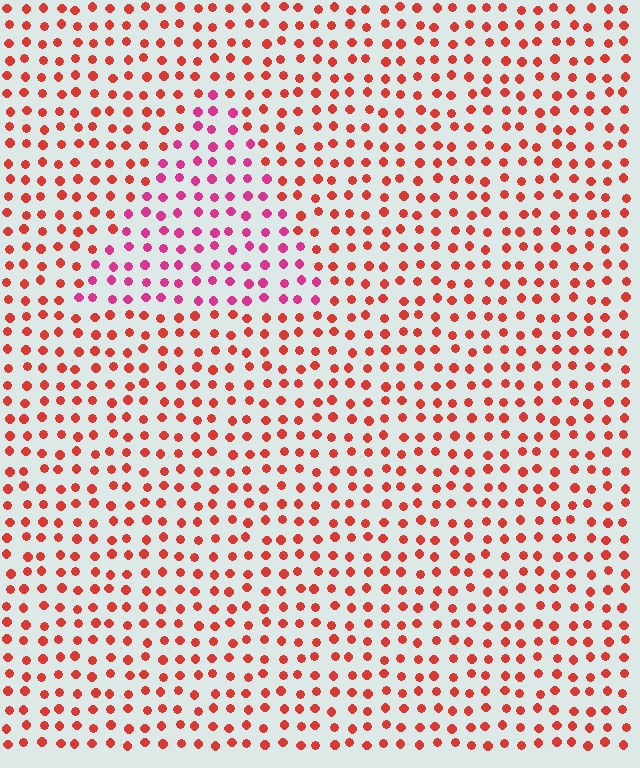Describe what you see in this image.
The image is filled with small red elements in a uniform arrangement. A triangle-shaped region is visible where the elements are tinted to a slightly different hue, forming a subtle color boundary.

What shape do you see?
I see a triangle.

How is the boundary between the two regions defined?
The boundary is defined purely by a slight shift in hue (about 36 degrees). Spacing, size, and orientation are identical on both sides.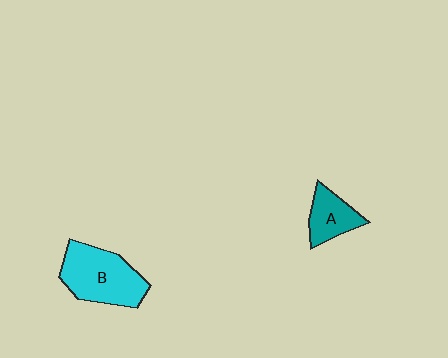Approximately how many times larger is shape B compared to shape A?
Approximately 1.9 times.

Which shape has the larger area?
Shape B (cyan).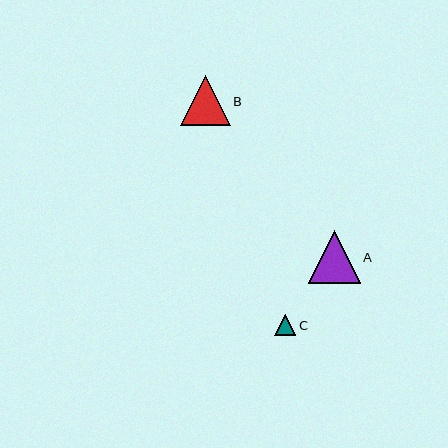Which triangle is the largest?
Triangle A is the largest with a size of approximately 52 pixels.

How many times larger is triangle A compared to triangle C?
Triangle A is approximately 2.5 times the size of triangle C.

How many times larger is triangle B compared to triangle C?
Triangle B is approximately 2.4 times the size of triangle C.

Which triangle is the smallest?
Triangle C is the smallest with a size of approximately 21 pixels.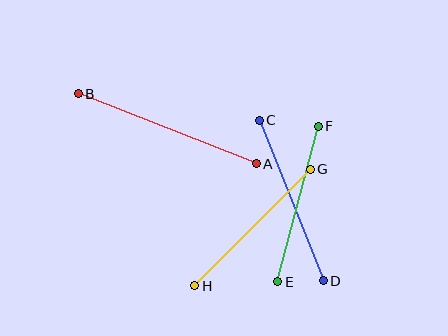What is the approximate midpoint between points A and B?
The midpoint is at approximately (167, 129) pixels.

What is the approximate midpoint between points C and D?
The midpoint is at approximately (291, 201) pixels.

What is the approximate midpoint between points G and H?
The midpoint is at approximately (252, 228) pixels.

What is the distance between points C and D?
The distance is approximately 173 pixels.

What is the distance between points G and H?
The distance is approximately 164 pixels.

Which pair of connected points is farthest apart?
Points A and B are farthest apart.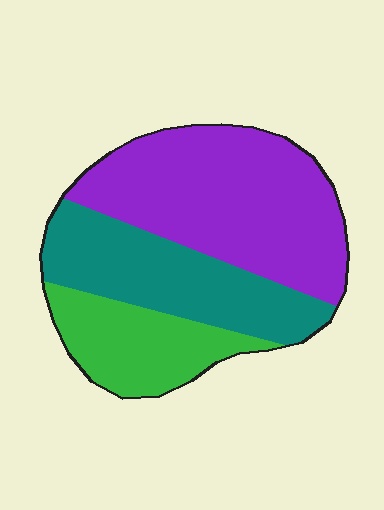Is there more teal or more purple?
Purple.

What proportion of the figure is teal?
Teal takes up between a quarter and a half of the figure.